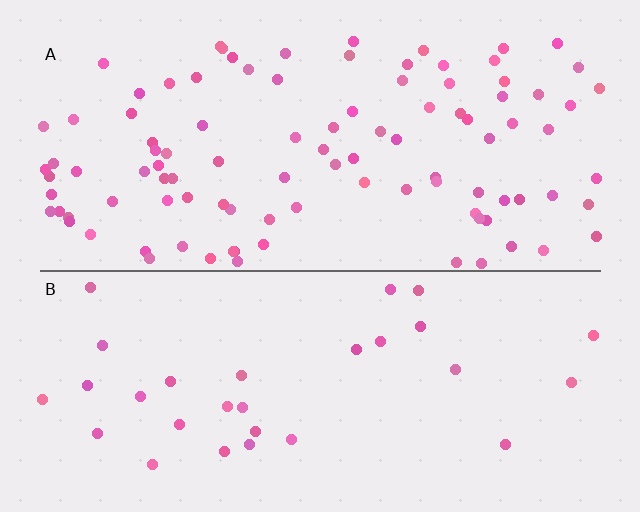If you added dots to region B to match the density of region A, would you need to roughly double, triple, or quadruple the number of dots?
Approximately triple.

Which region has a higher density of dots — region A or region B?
A (the top).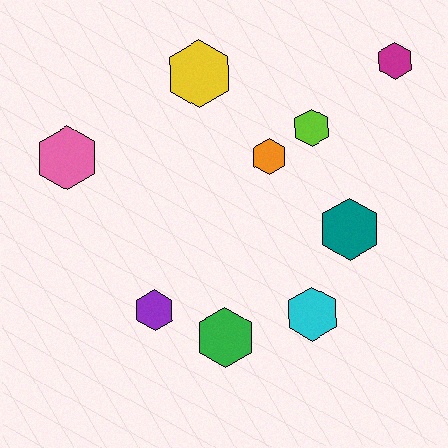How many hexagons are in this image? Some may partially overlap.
There are 9 hexagons.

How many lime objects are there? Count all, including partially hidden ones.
There is 1 lime object.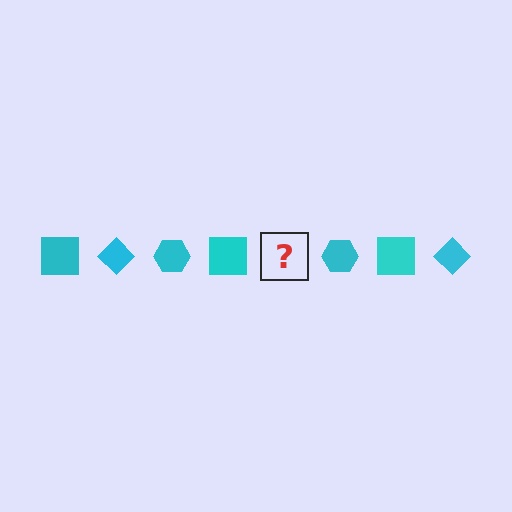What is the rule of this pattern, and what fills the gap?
The rule is that the pattern cycles through square, diamond, hexagon shapes in cyan. The gap should be filled with a cyan diamond.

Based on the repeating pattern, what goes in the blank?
The blank should be a cyan diamond.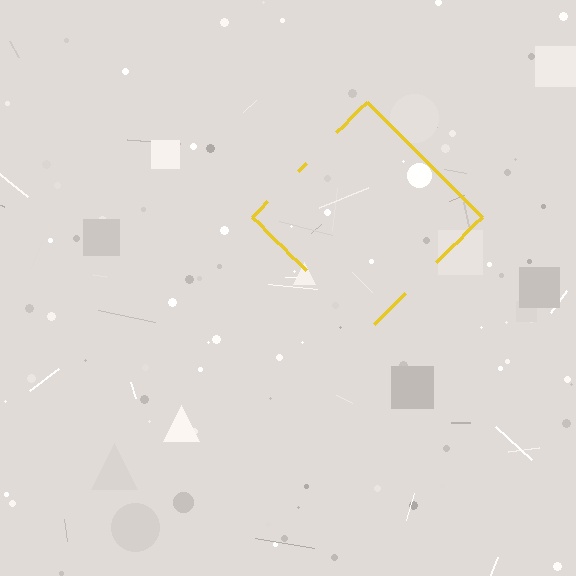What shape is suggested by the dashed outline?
The dashed outline suggests a diamond.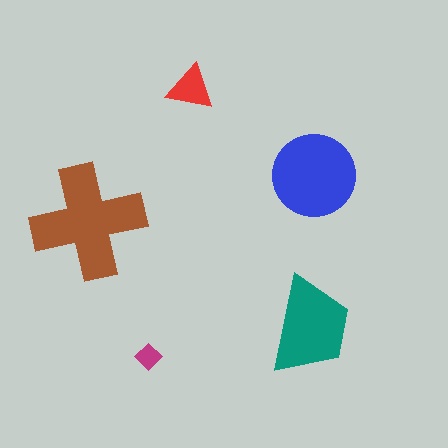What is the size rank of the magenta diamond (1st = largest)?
5th.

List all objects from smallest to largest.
The magenta diamond, the red triangle, the teal trapezoid, the blue circle, the brown cross.